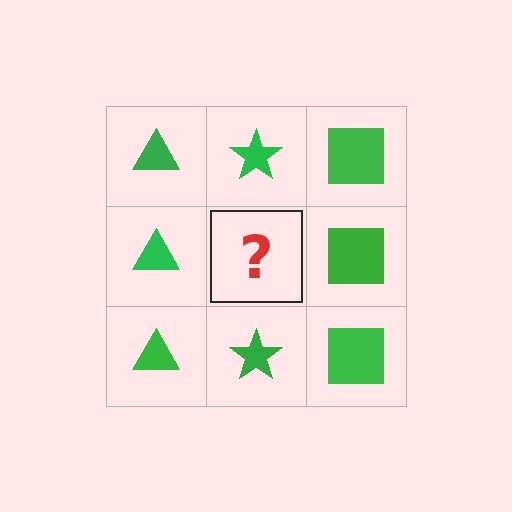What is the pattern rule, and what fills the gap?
The rule is that each column has a consistent shape. The gap should be filled with a green star.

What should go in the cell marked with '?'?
The missing cell should contain a green star.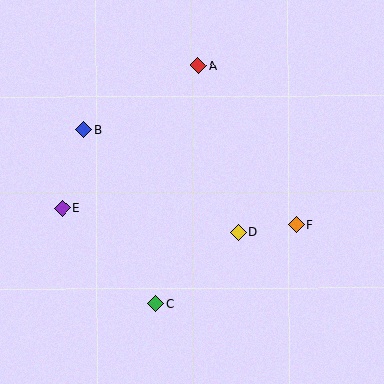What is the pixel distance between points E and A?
The distance between E and A is 197 pixels.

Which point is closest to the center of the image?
Point D at (239, 232) is closest to the center.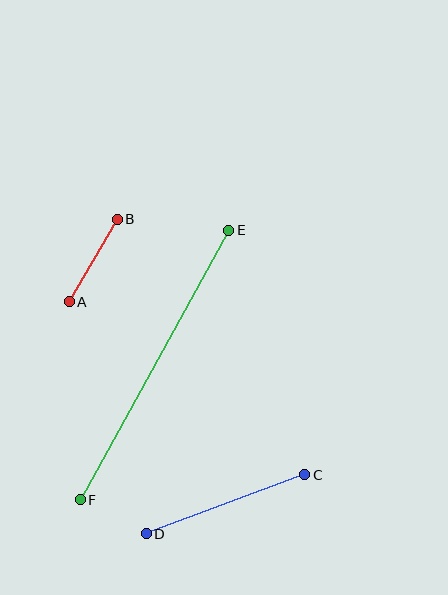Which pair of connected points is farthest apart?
Points E and F are farthest apart.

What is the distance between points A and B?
The distance is approximately 95 pixels.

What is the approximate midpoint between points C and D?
The midpoint is at approximately (225, 504) pixels.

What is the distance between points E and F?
The distance is approximately 308 pixels.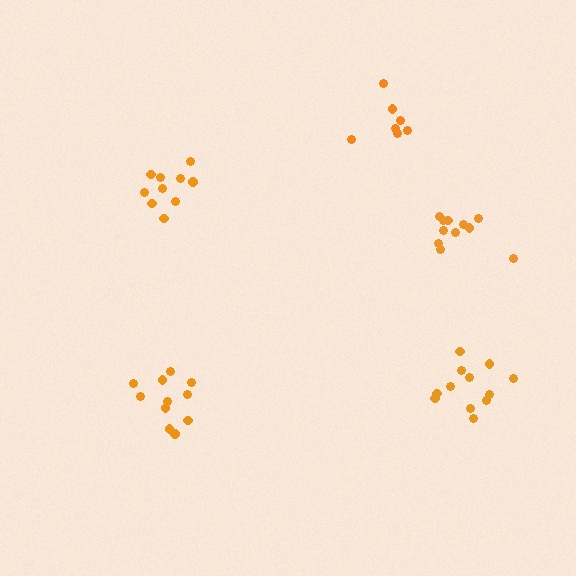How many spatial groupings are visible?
There are 5 spatial groupings.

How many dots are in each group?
Group 1: 11 dots, Group 2: 11 dots, Group 3: 10 dots, Group 4: 12 dots, Group 5: 7 dots (51 total).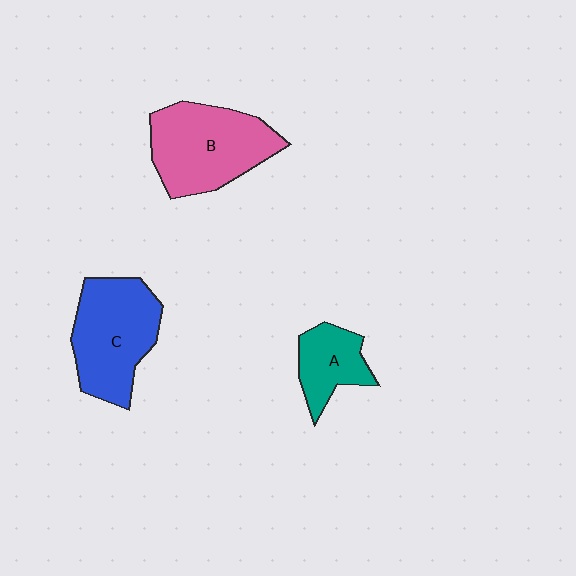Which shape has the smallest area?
Shape A (teal).